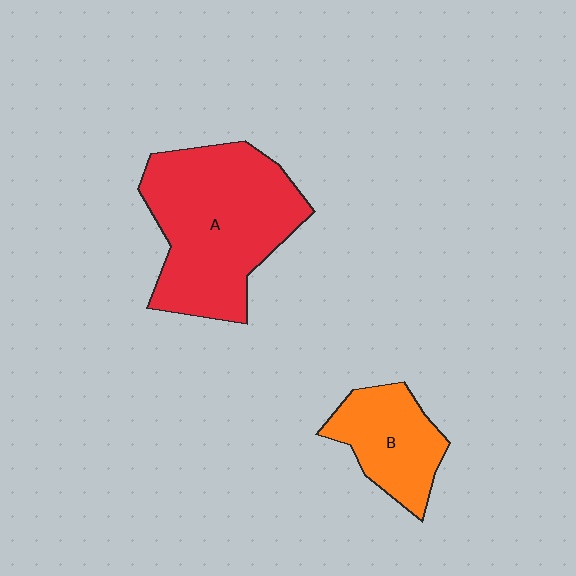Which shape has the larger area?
Shape A (red).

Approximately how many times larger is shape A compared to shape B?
Approximately 2.1 times.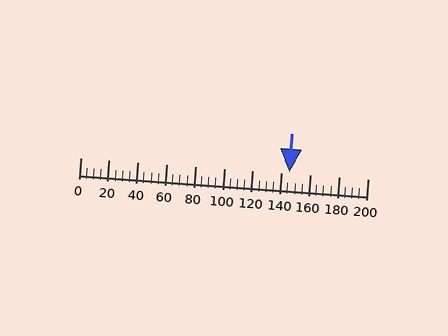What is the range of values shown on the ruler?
The ruler shows values from 0 to 200.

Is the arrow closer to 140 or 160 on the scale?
The arrow is closer to 140.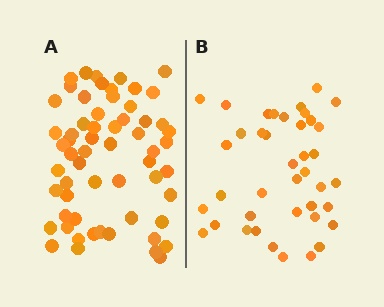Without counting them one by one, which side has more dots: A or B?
Region A (the left region) has more dots.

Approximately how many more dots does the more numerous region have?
Region A has approximately 20 more dots than region B.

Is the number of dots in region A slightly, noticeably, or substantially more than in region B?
Region A has substantially more. The ratio is roughly 1.5 to 1.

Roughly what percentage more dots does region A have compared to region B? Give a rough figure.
About 50% more.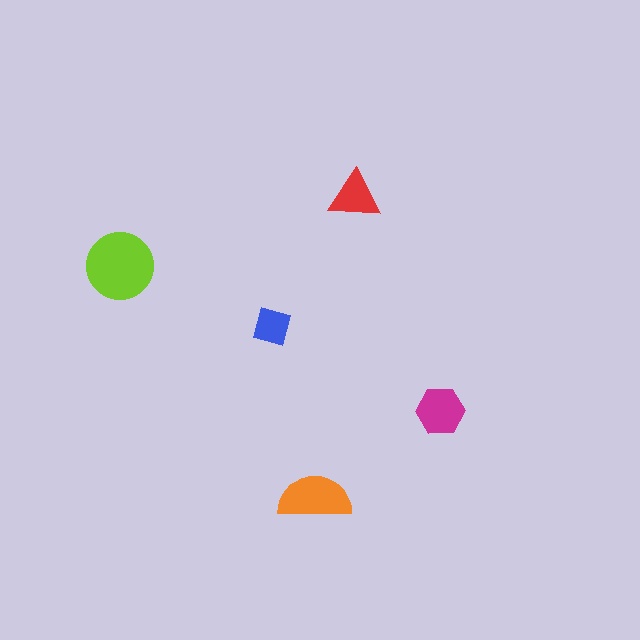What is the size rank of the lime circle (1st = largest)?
1st.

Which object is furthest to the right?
The magenta hexagon is rightmost.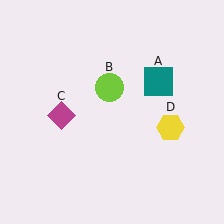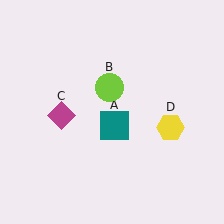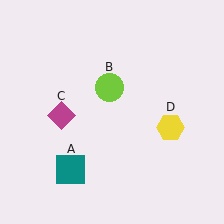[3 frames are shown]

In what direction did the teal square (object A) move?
The teal square (object A) moved down and to the left.